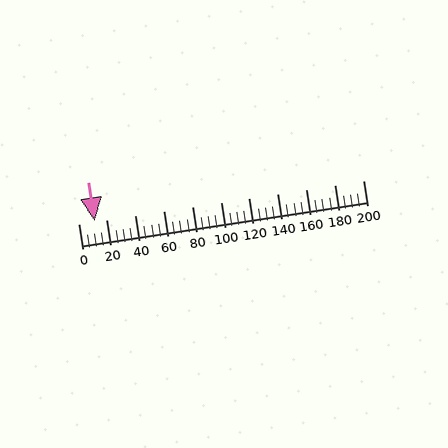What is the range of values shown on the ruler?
The ruler shows values from 0 to 200.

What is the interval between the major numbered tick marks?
The major tick marks are spaced 20 units apart.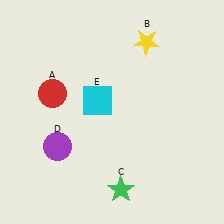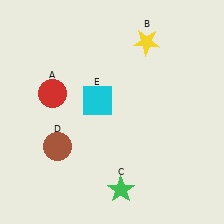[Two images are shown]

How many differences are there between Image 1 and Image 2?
There is 1 difference between the two images.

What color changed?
The circle (D) changed from purple in Image 1 to brown in Image 2.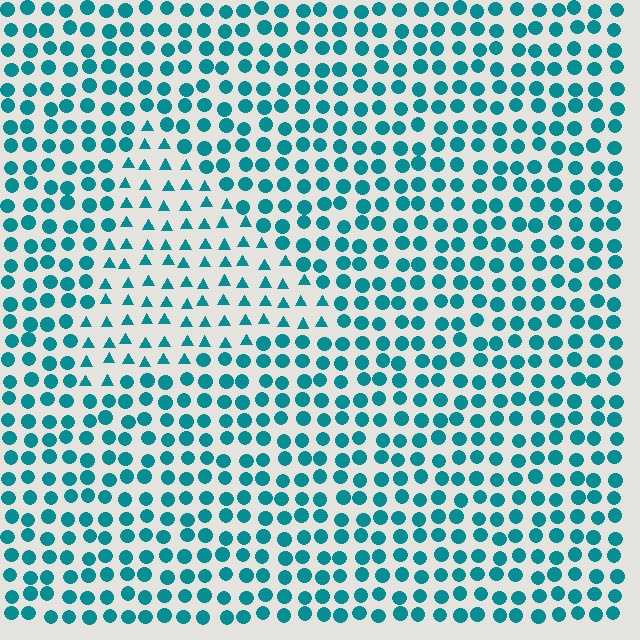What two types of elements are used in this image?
The image uses triangles inside the triangle region and circles outside it.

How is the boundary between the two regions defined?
The boundary is defined by a change in element shape: triangles inside vs. circles outside. All elements share the same color and spacing.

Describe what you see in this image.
The image is filled with small teal elements arranged in a uniform grid. A triangle-shaped region contains triangles, while the surrounding area contains circles. The boundary is defined purely by the change in element shape.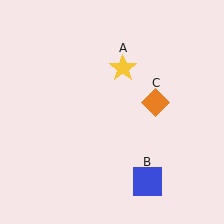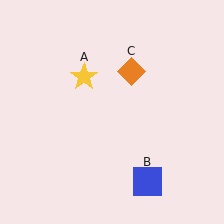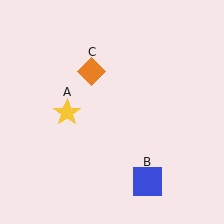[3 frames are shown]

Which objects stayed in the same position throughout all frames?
Blue square (object B) remained stationary.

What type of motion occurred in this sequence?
The yellow star (object A), orange diamond (object C) rotated counterclockwise around the center of the scene.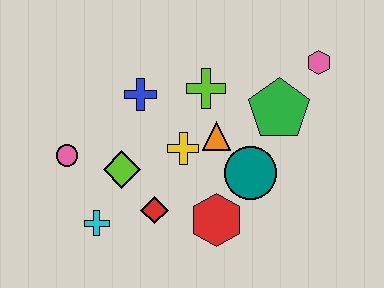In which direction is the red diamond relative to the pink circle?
The red diamond is to the right of the pink circle.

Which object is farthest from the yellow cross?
The pink hexagon is farthest from the yellow cross.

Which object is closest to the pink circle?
The lime diamond is closest to the pink circle.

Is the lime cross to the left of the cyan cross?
No